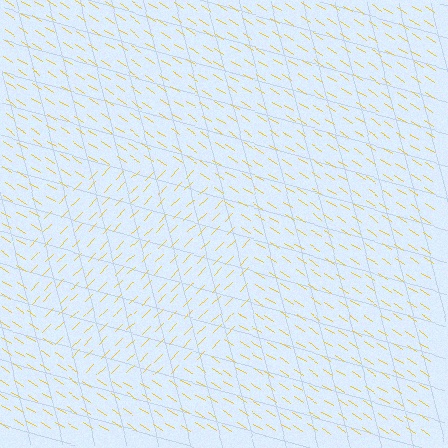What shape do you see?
I see a circle.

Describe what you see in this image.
The image is filled with small yellow line segments. A circle region in the image has lines oriented differently from the surrounding lines, creating a visible texture boundary.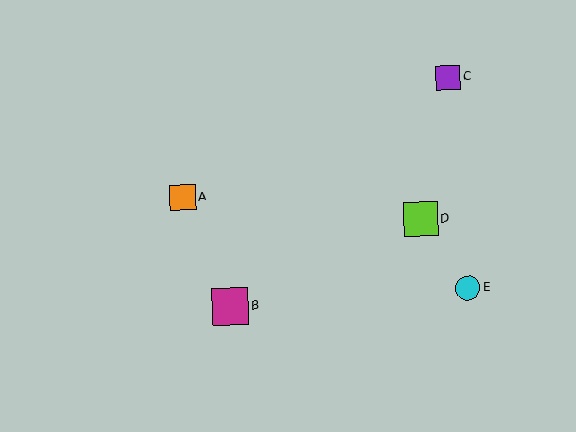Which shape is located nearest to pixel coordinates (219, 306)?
The magenta square (labeled B) at (230, 307) is nearest to that location.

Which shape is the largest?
The magenta square (labeled B) is the largest.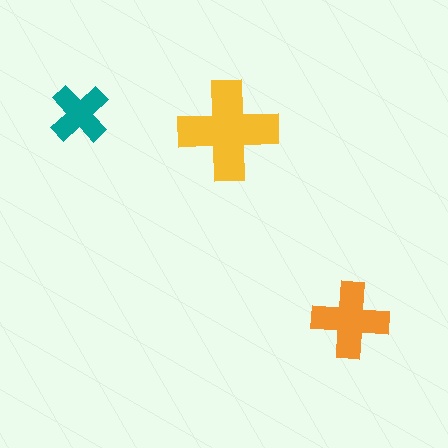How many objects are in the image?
There are 3 objects in the image.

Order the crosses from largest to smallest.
the yellow one, the orange one, the teal one.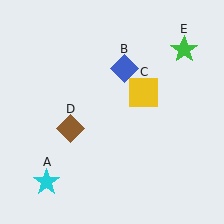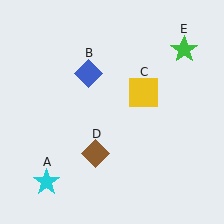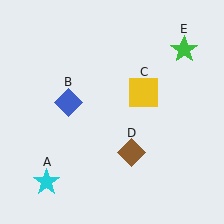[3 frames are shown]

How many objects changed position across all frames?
2 objects changed position: blue diamond (object B), brown diamond (object D).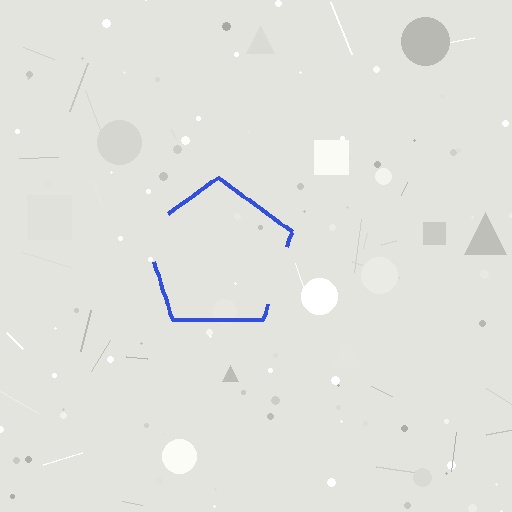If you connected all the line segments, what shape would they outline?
They would outline a pentagon.